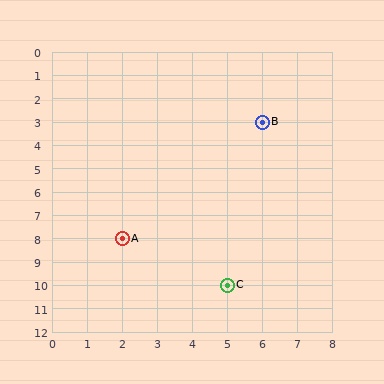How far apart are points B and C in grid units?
Points B and C are 1 column and 7 rows apart (about 7.1 grid units diagonally).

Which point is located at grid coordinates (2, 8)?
Point A is at (2, 8).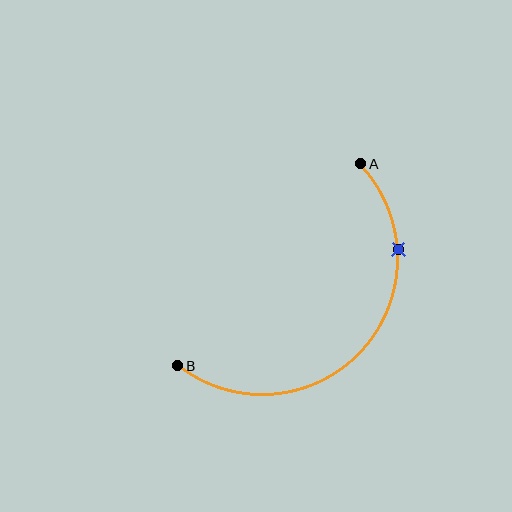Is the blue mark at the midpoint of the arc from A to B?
No. The blue mark lies on the arc but is closer to endpoint A. The arc midpoint would be at the point on the curve equidistant along the arc from both A and B.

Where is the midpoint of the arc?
The arc midpoint is the point on the curve farthest from the straight line joining A and B. It sits below and to the right of that line.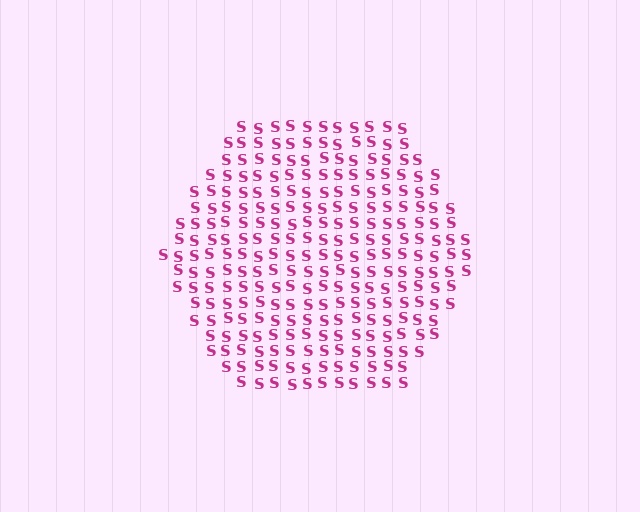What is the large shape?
The large shape is a hexagon.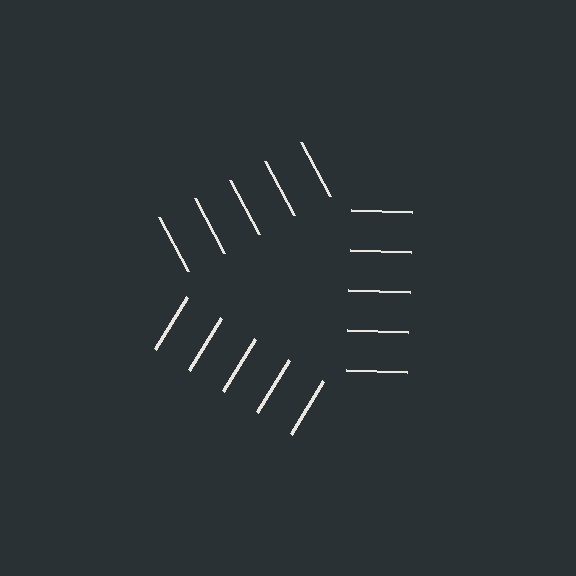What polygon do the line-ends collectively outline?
An illusory triangle — the line segments terminate on its edges but no continuous stroke is drawn.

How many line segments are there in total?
15 — 5 along each of the 3 edges.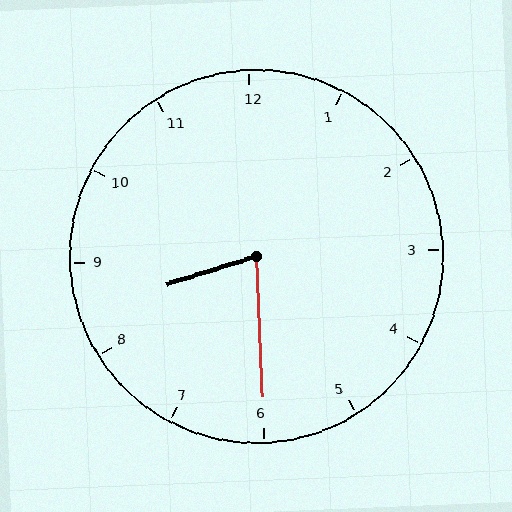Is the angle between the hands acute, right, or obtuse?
It is acute.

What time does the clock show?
8:30.